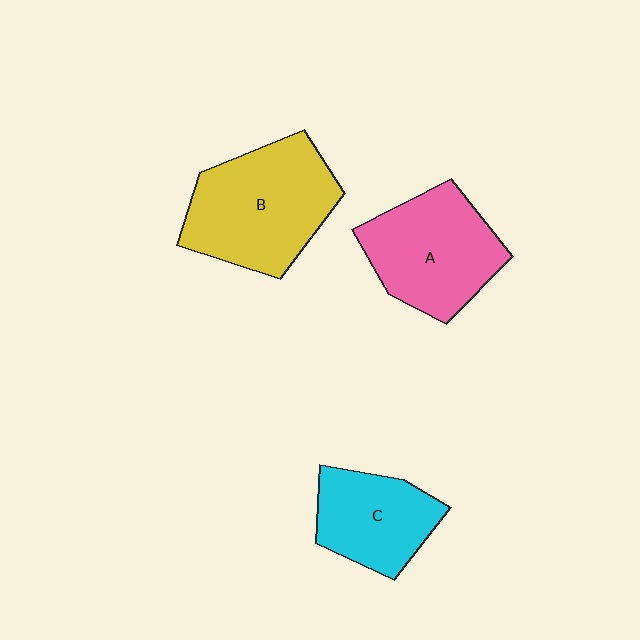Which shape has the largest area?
Shape B (yellow).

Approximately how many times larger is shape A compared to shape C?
Approximately 1.3 times.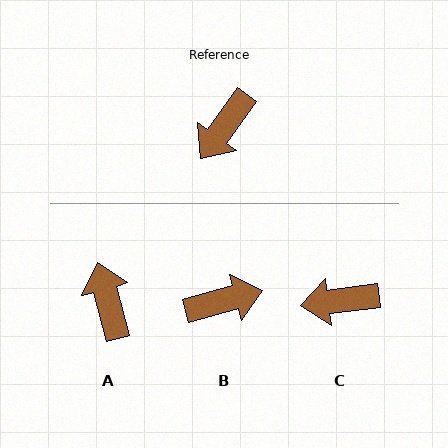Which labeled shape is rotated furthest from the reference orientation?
B, about 141 degrees away.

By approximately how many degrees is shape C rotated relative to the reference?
Approximately 47 degrees clockwise.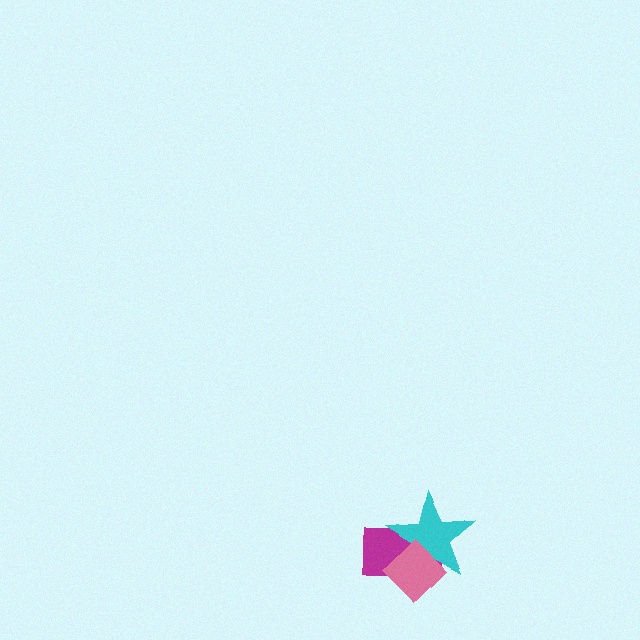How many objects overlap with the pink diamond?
2 objects overlap with the pink diamond.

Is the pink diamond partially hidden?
No, no other shape covers it.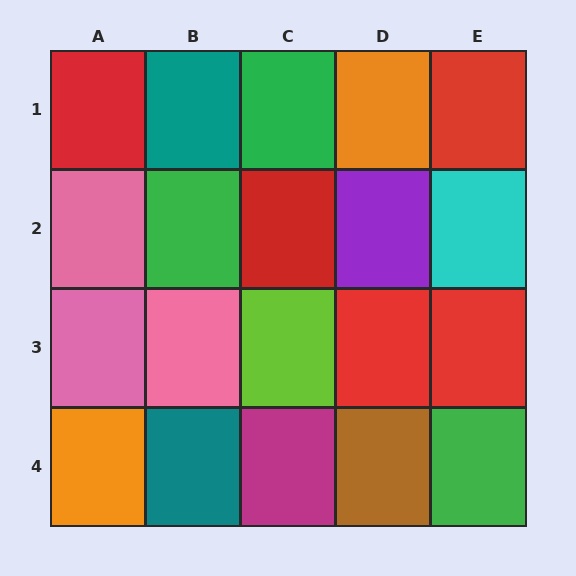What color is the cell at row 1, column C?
Green.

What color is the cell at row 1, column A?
Red.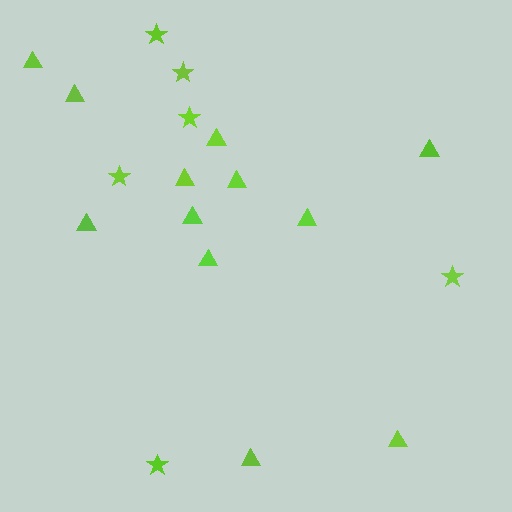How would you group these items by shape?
There are 2 groups: one group of triangles (12) and one group of stars (6).